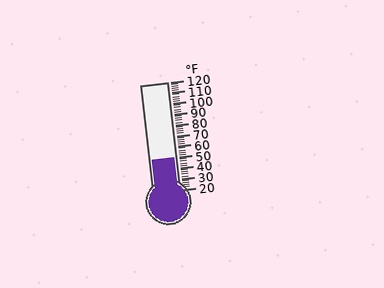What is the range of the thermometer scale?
The thermometer scale ranges from 20°F to 120°F.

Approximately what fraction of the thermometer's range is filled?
The thermometer is filled to approximately 30% of its range.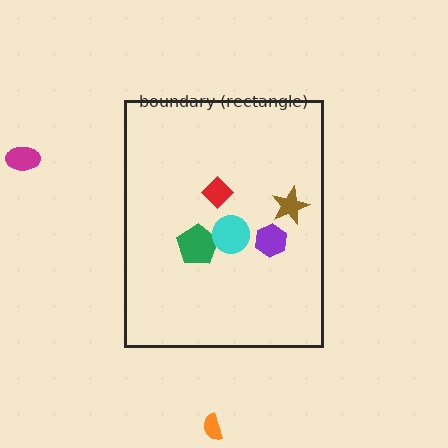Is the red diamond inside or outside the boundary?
Inside.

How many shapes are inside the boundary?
5 inside, 2 outside.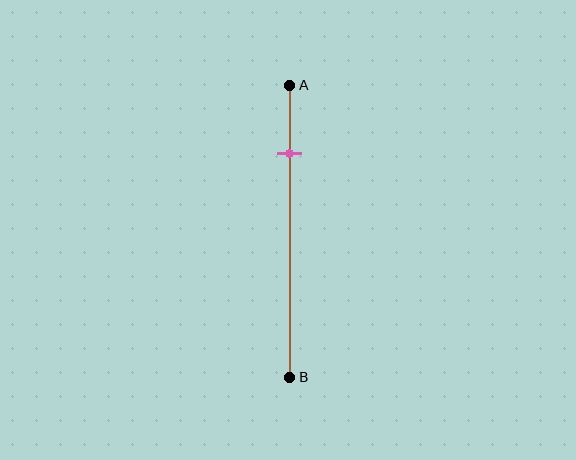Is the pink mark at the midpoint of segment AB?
No, the mark is at about 25% from A, not at the 50% midpoint.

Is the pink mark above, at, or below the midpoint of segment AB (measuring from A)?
The pink mark is above the midpoint of segment AB.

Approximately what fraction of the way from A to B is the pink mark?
The pink mark is approximately 25% of the way from A to B.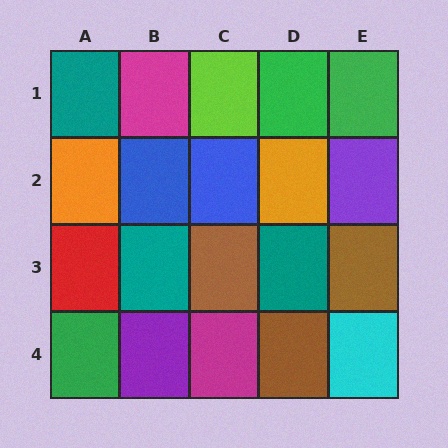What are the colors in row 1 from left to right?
Teal, magenta, lime, green, green.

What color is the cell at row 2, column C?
Blue.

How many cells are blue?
2 cells are blue.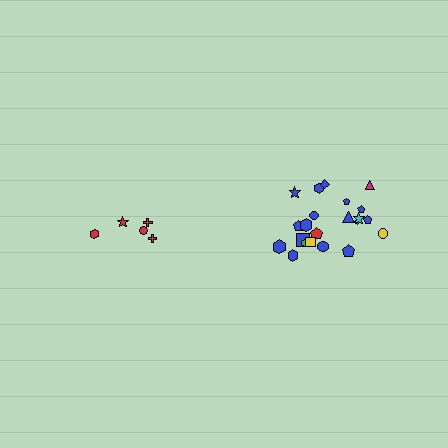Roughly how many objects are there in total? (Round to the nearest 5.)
Roughly 25 objects in total.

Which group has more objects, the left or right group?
The right group.